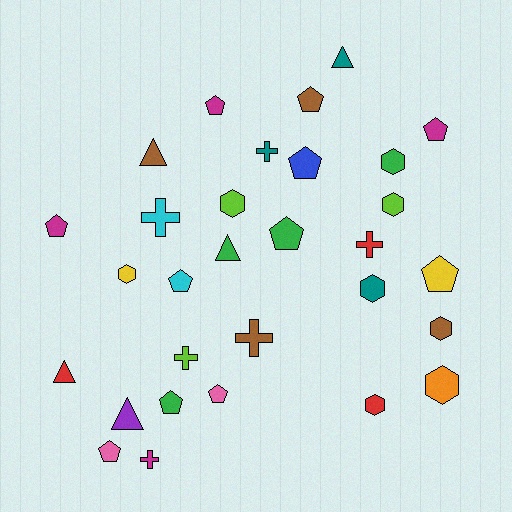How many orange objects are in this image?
There is 1 orange object.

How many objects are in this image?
There are 30 objects.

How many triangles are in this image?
There are 5 triangles.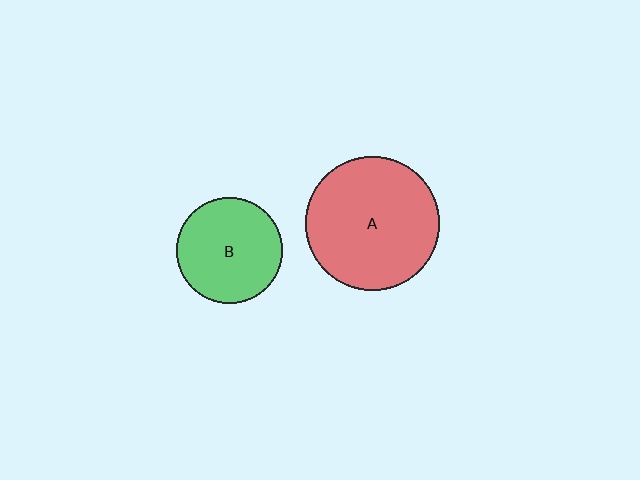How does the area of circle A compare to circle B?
Approximately 1.6 times.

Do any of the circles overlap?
No, none of the circles overlap.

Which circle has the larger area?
Circle A (red).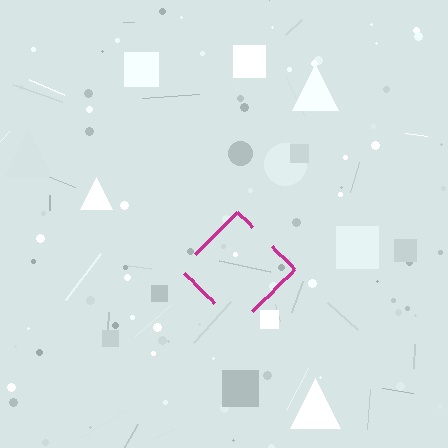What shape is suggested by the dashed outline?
The dashed outline suggests a diamond.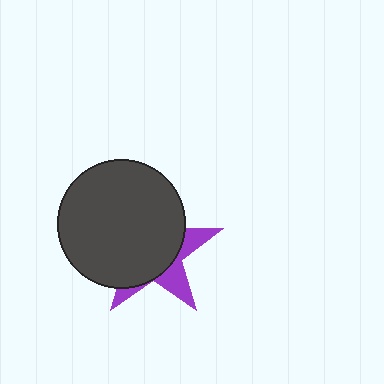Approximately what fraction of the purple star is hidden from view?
Roughly 70% of the purple star is hidden behind the dark gray circle.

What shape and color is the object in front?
The object in front is a dark gray circle.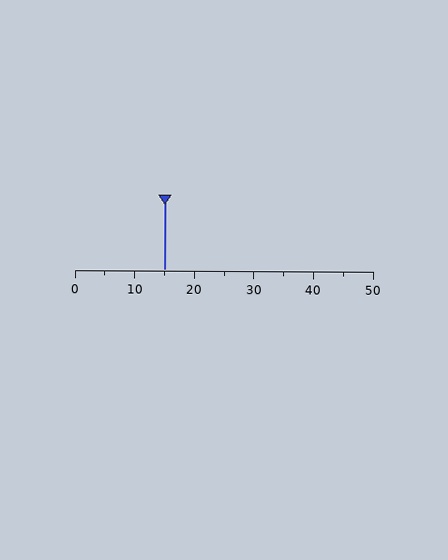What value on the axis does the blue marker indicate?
The marker indicates approximately 15.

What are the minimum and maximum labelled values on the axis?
The axis runs from 0 to 50.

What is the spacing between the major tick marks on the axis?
The major ticks are spaced 10 apart.